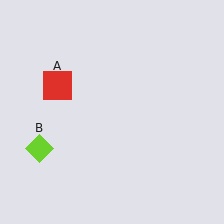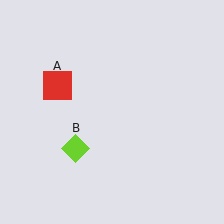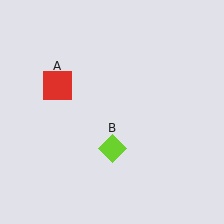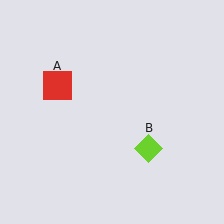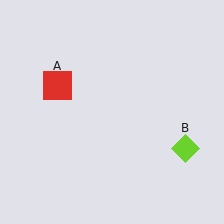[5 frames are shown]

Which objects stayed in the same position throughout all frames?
Red square (object A) remained stationary.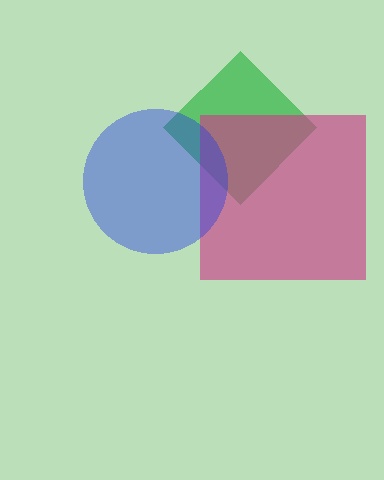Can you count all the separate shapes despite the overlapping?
Yes, there are 3 separate shapes.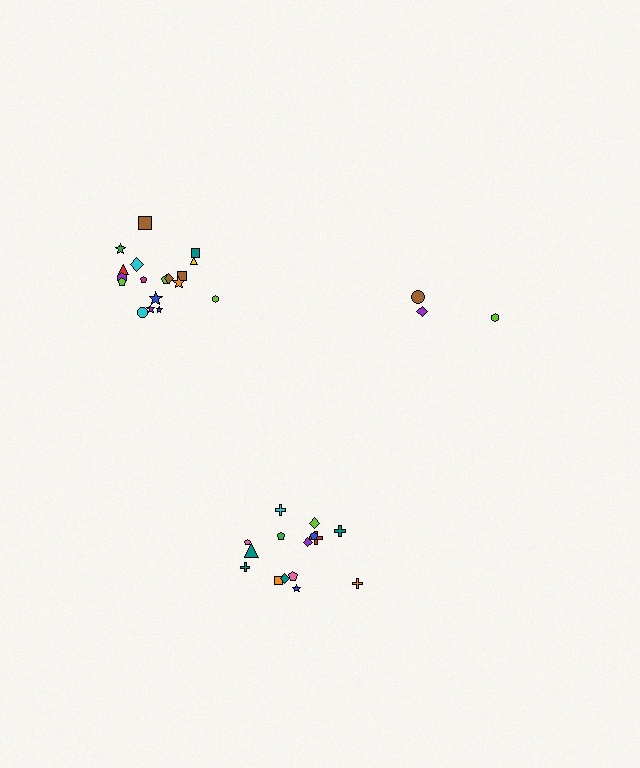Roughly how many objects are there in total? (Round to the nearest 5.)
Roughly 35 objects in total.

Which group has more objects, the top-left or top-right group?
The top-left group.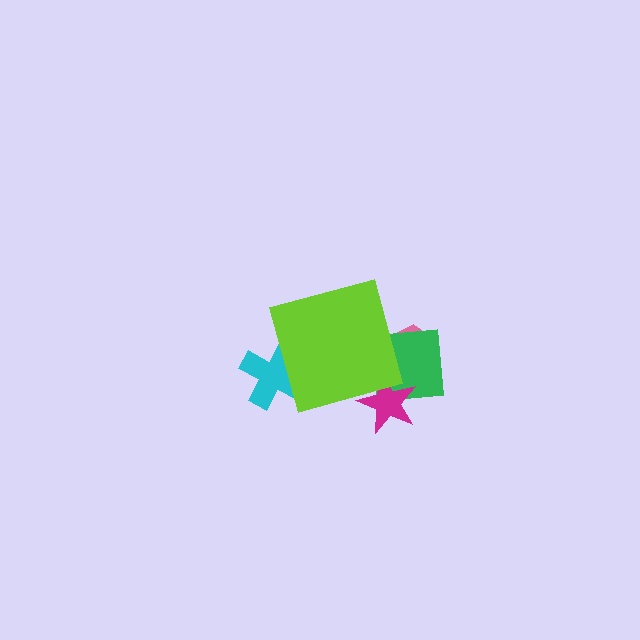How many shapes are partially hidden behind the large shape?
4 shapes are partially hidden.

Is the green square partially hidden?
Yes, the green square is partially hidden behind the lime diamond.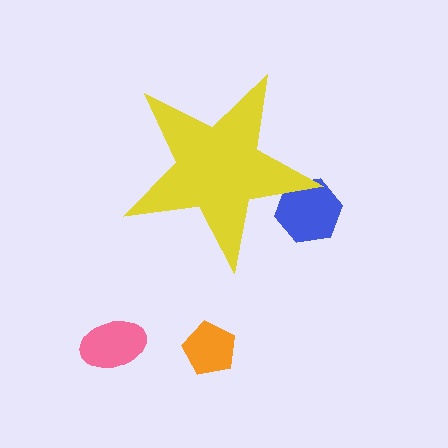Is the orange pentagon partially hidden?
No, the orange pentagon is fully visible.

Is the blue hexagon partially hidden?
Yes, the blue hexagon is partially hidden behind the yellow star.